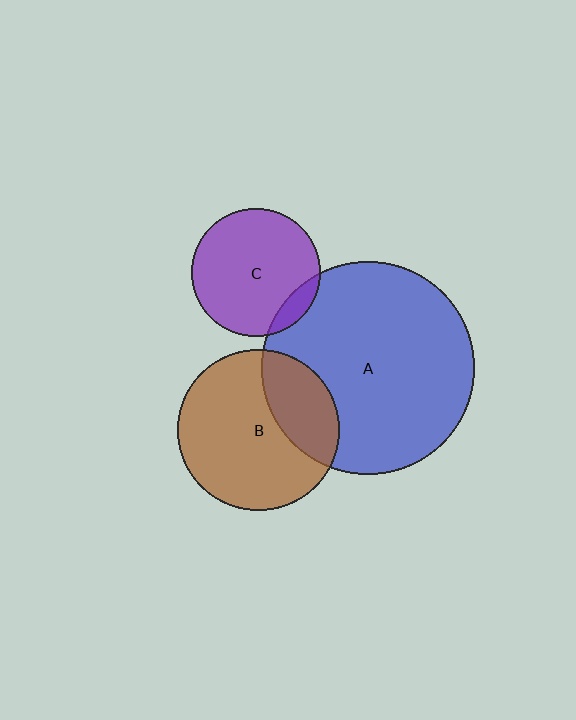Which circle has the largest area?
Circle A (blue).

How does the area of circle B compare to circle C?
Approximately 1.6 times.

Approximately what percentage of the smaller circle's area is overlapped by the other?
Approximately 30%.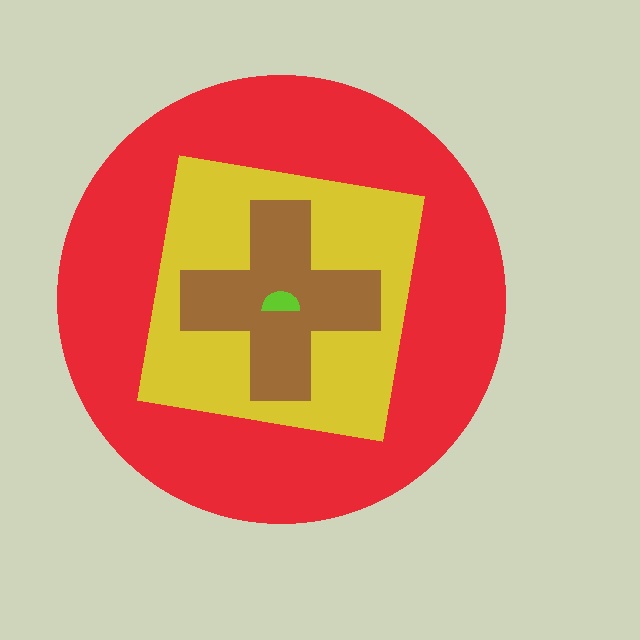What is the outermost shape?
The red circle.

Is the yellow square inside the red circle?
Yes.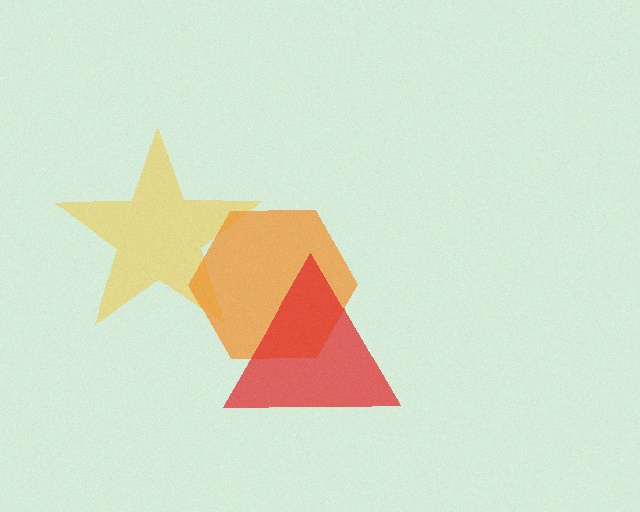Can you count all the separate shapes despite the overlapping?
Yes, there are 3 separate shapes.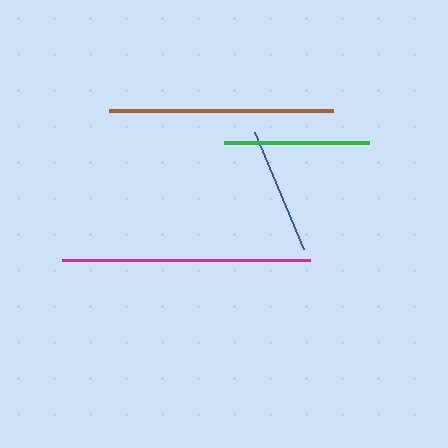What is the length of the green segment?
The green segment is approximately 146 pixels long.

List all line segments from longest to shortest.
From longest to shortest: magenta, brown, green, blue.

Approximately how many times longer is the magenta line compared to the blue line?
The magenta line is approximately 2.0 times the length of the blue line.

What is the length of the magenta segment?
The magenta segment is approximately 248 pixels long.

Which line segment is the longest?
The magenta line is the longest at approximately 248 pixels.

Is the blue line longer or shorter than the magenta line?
The magenta line is longer than the blue line.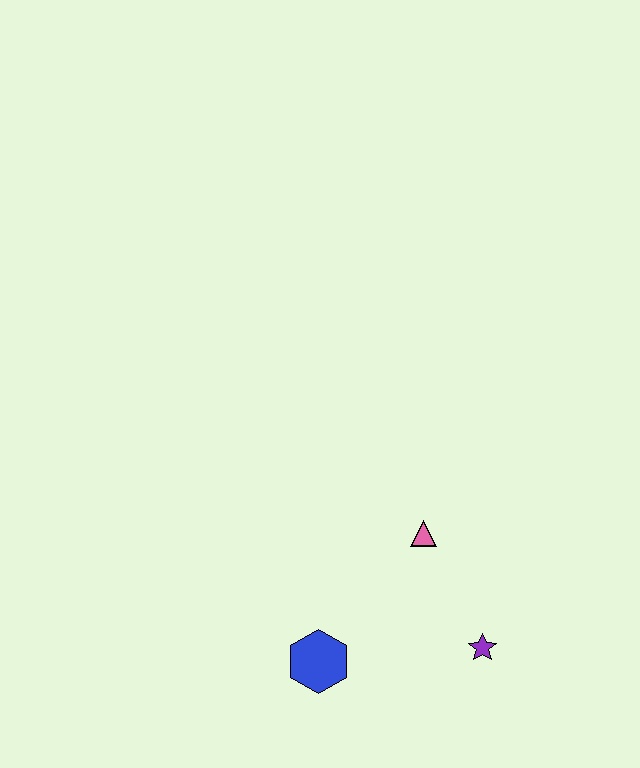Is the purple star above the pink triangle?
No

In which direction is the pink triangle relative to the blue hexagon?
The pink triangle is above the blue hexagon.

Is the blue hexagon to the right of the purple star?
No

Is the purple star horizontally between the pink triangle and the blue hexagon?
No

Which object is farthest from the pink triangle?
The blue hexagon is farthest from the pink triangle.